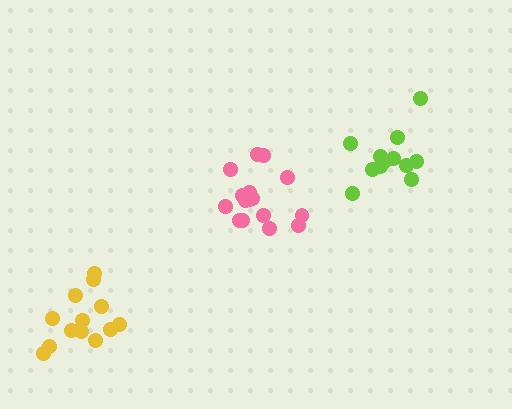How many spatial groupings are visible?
There are 3 spatial groupings.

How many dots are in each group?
Group 1: 12 dots, Group 2: 16 dots, Group 3: 13 dots (41 total).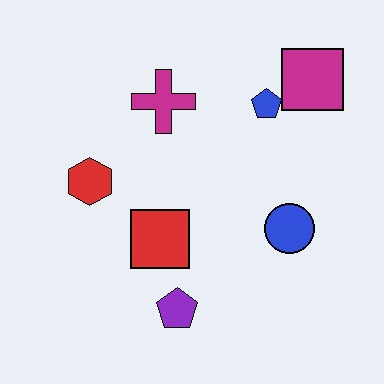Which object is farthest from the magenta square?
The purple pentagon is farthest from the magenta square.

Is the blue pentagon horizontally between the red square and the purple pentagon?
No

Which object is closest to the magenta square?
The blue pentagon is closest to the magenta square.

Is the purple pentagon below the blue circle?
Yes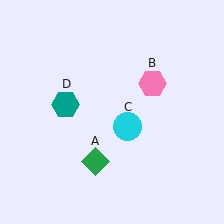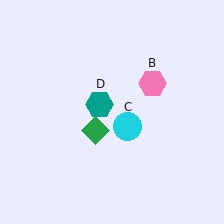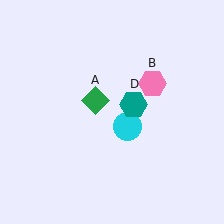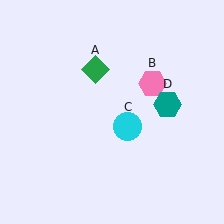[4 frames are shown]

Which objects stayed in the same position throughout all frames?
Pink hexagon (object B) and cyan circle (object C) remained stationary.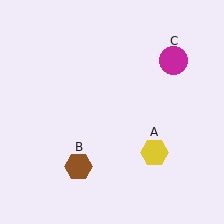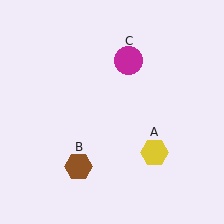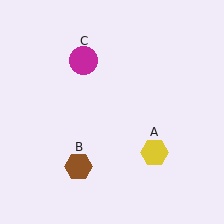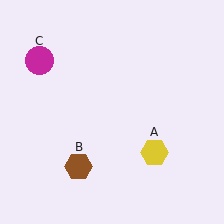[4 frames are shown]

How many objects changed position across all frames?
1 object changed position: magenta circle (object C).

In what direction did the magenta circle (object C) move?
The magenta circle (object C) moved left.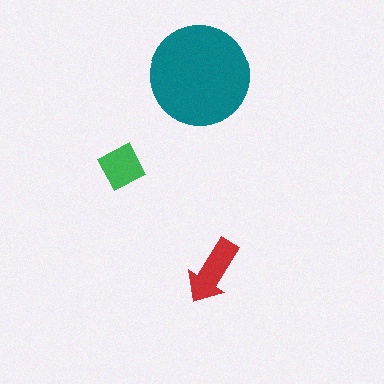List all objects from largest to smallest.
The teal circle, the red arrow, the green diamond.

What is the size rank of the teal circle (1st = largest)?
1st.